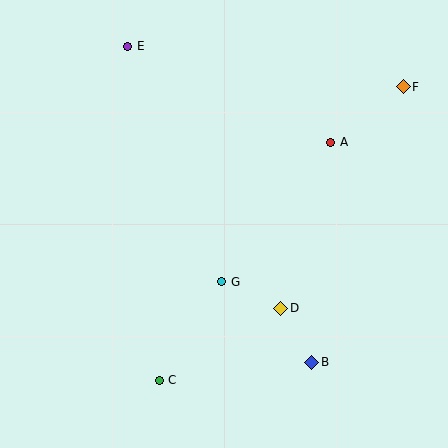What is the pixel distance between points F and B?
The distance between F and B is 290 pixels.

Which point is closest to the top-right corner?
Point F is closest to the top-right corner.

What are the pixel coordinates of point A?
Point A is at (331, 142).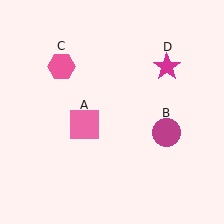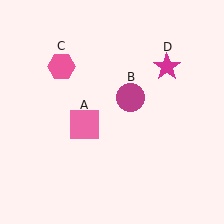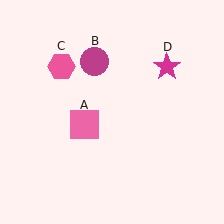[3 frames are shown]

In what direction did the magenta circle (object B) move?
The magenta circle (object B) moved up and to the left.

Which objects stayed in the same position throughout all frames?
Pink square (object A) and pink hexagon (object C) and magenta star (object D) remained stationary.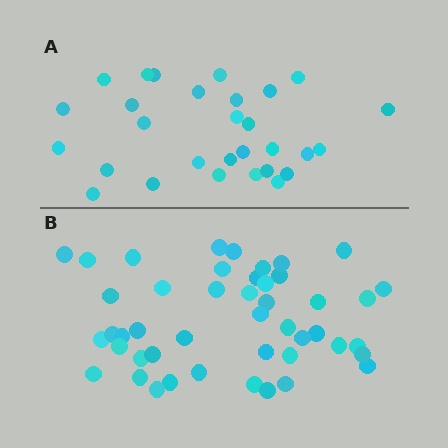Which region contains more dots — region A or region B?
Region B (the bottom region) has more dots.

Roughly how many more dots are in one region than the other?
Region B has approximately 15 more dots than region A.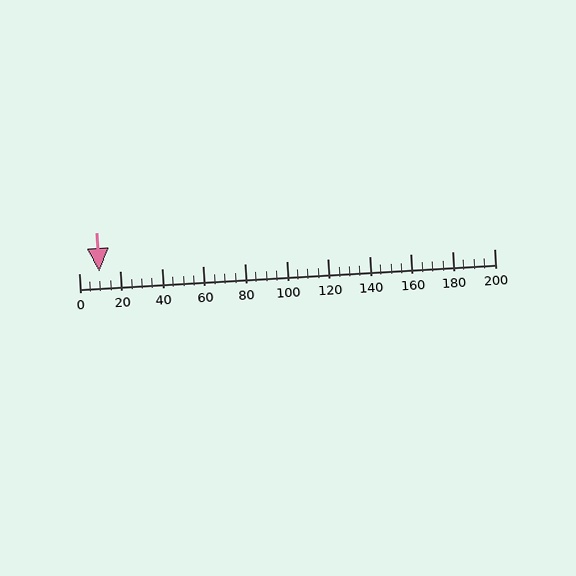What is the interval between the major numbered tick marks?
The major tick marks are spaced 20 units apart.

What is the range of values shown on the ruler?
The ruler shows values from 0 to 200.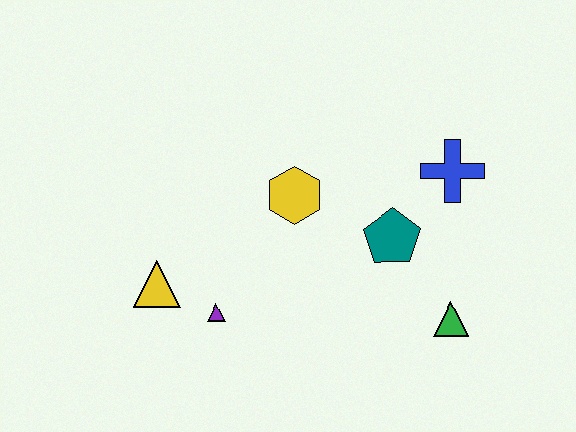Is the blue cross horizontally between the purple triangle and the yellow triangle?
No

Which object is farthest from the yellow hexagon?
The green triangle is farthest from the yellow hexagon.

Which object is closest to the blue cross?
The teal pentagon is closest to the blue cross.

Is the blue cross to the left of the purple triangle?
No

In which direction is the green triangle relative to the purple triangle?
The green triangle is to the right of the purple triangle.